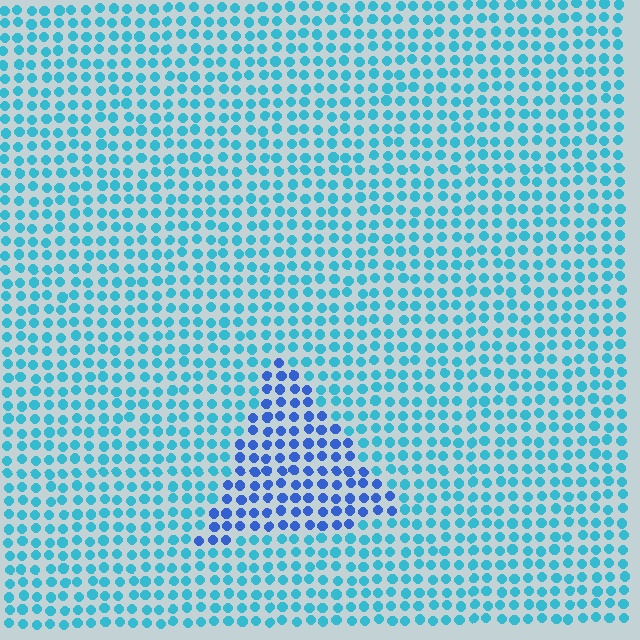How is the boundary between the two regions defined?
The boundary is defined purely by a slight shift in hue (about 35 degrees). Spacing, size, and orientation are identical on both sides.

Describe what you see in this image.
The image is filled with small cyan elements in a uniform arrangement. A triangle-shaped region is visible where the elements are tinted to a slightly different hue, forming a subtle color boundary.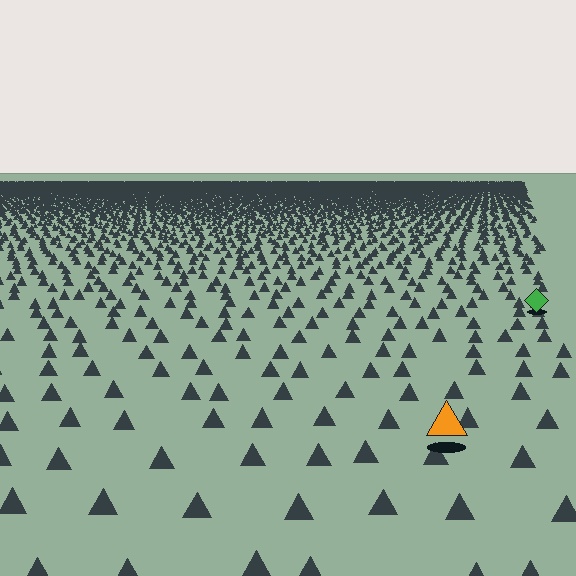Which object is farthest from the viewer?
The green diamond is farthest from the viewer. It appears smaller and the ground texture around it is denser.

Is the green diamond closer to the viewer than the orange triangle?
No. The orange triangle is closer — you can tell from the texture gradient: the ground texture is coarser near it.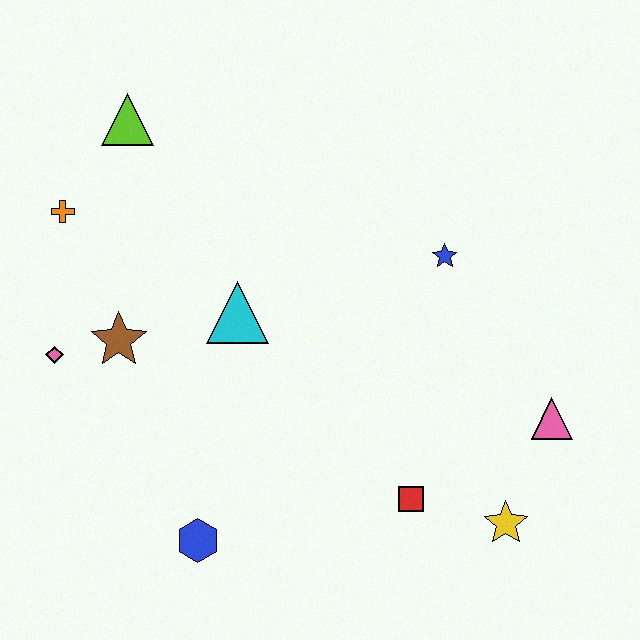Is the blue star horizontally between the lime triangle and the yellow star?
Yes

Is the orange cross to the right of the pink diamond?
Yes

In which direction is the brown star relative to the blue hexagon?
The brown star is above the blue hexagon.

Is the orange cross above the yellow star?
Yes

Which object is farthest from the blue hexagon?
The lime triangle is farthest from the blue hexagon.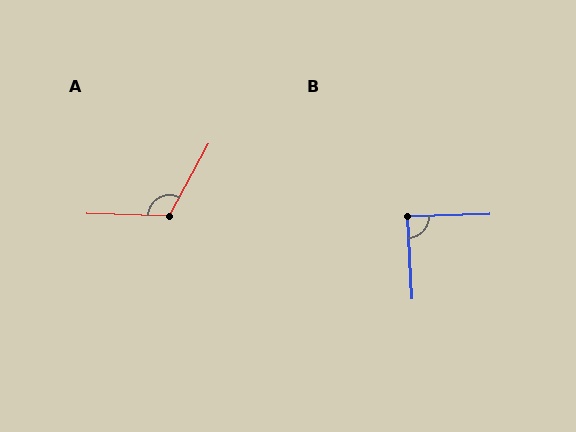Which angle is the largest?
A, at approximately 117 degrees.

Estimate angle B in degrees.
Approximately 89 degrees.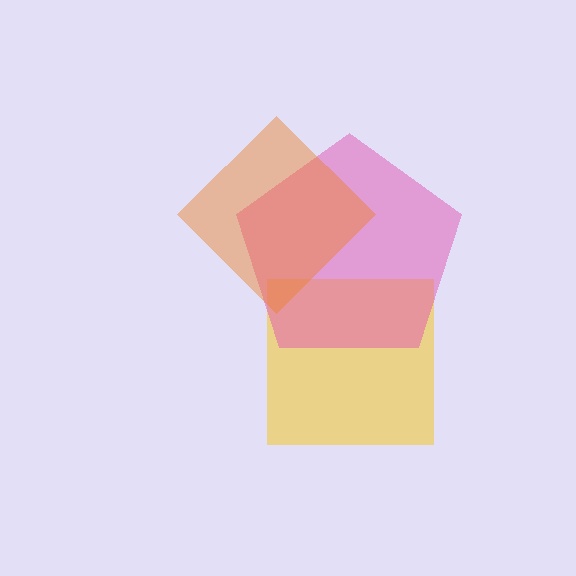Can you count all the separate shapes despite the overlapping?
Yes, there are 3 separate shapes.